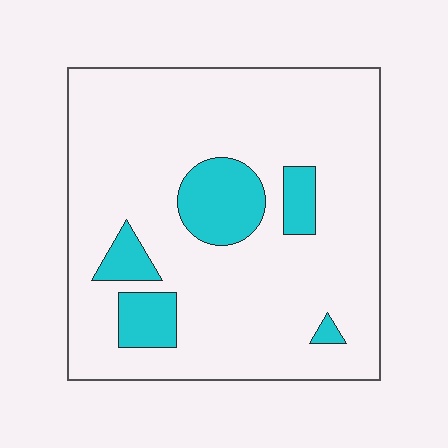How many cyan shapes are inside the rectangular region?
5.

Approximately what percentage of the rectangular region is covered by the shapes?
Approximately 15%.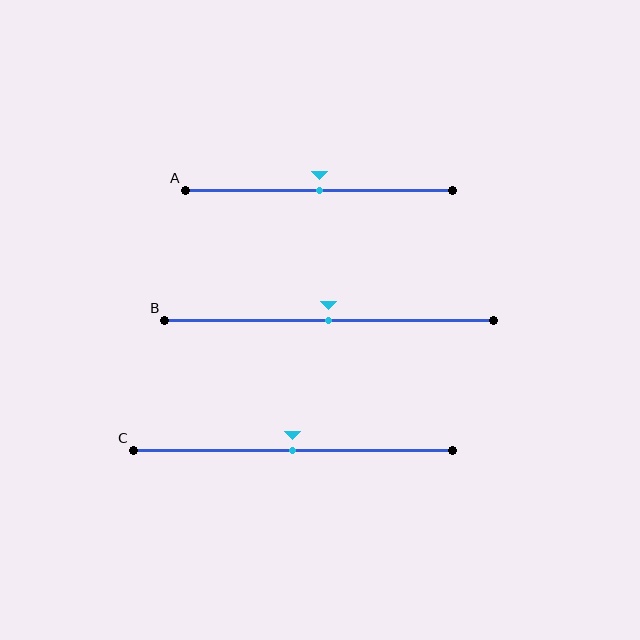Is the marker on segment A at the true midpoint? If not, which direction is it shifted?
Yes, the marker on segment A is at the true midpoint.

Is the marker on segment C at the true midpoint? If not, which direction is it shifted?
Yes, the marker on segment C is at the true midpoint.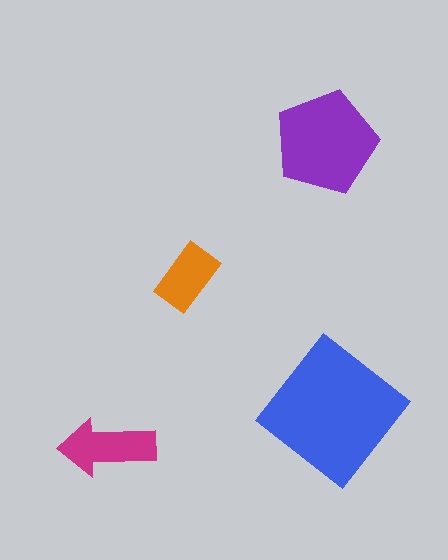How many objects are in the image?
There are 4 objects in the image.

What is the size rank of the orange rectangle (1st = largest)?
4th.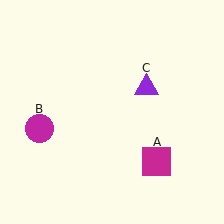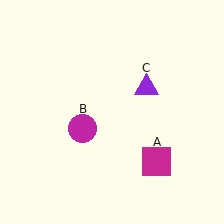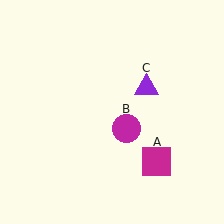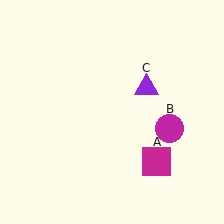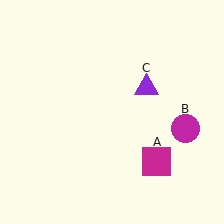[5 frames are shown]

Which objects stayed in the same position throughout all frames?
Magenta square (object A) and purple triangle (object C) remained stationary.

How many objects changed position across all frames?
1 object changed position: magenta circle (object B).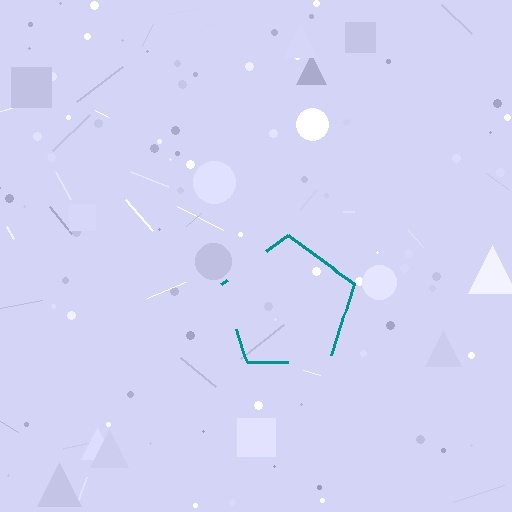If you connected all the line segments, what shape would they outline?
They would outline a pentagon.